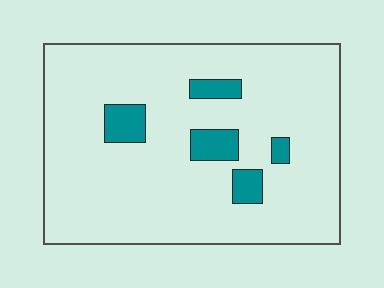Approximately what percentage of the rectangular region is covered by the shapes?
Approximately 10%.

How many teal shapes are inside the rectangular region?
5.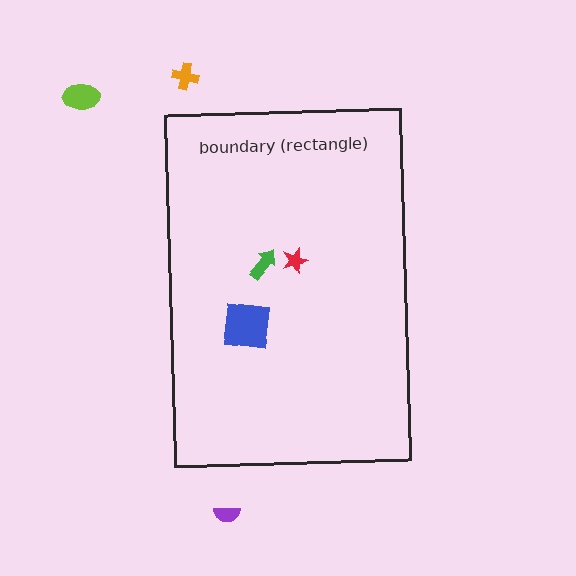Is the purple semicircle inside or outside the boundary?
Outside.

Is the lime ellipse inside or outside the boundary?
Outside.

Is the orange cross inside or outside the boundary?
Outside.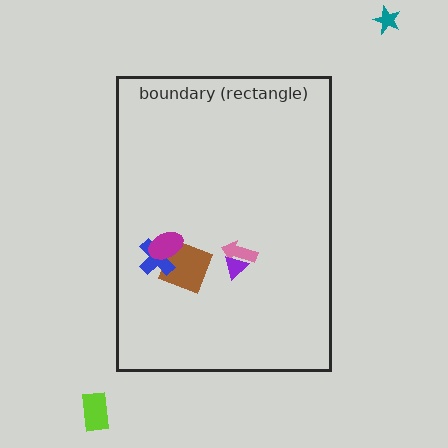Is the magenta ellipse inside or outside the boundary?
Inside.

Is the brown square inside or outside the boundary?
Inside.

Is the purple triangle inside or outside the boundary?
Inside.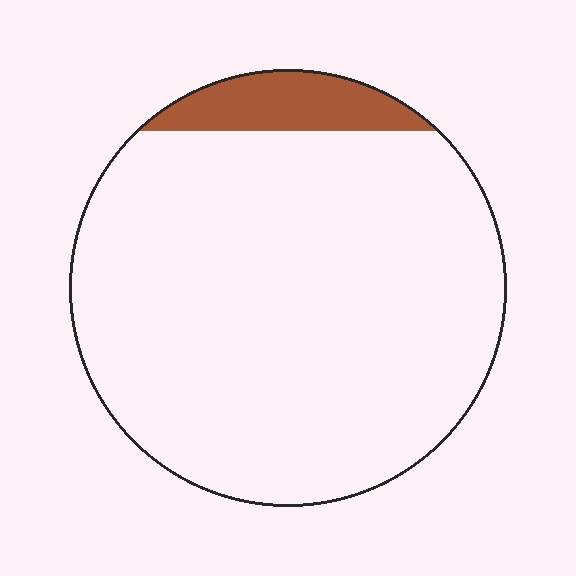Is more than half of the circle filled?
No.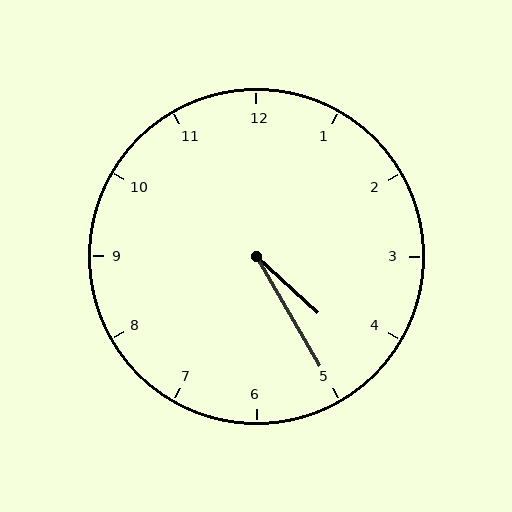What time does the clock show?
4:25.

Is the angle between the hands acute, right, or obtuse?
It is acute.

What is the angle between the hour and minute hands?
Approximately 18 degrees.